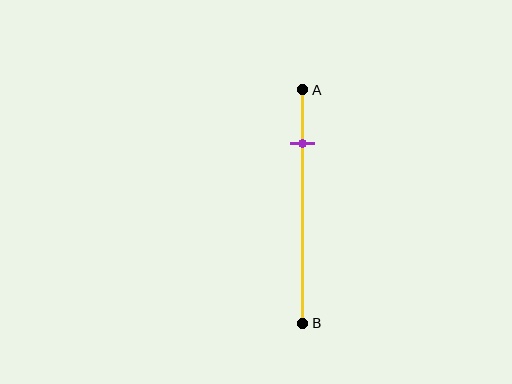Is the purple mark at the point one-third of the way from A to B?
No, the mark is at about 25% from A, not at the 33% one-third point.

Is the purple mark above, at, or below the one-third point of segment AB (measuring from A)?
The purple mark is above the one-third point of segment AB.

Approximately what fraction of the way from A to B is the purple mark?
The purple mark is approximately 25% of the way from A to B.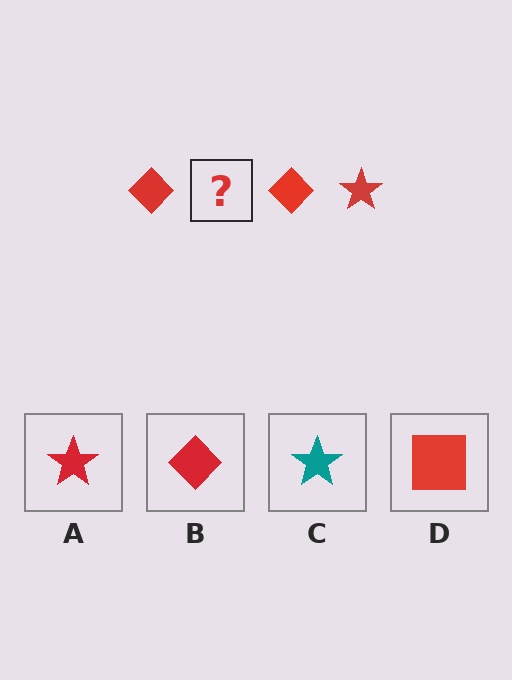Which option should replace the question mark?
Option A.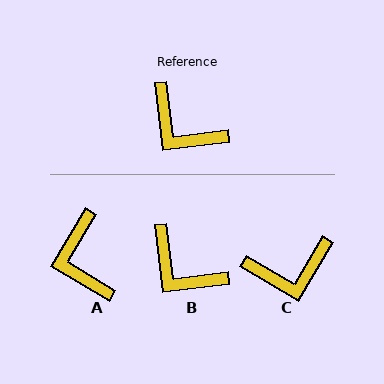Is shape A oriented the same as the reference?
No, it is off by about 38 degrees.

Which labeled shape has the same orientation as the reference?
B.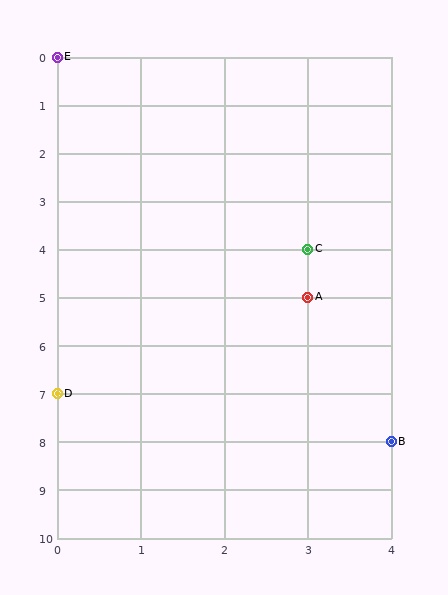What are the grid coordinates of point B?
Point B is at grid coordinates (4, 8).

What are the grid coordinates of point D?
Point D is at grid coordinates (0, 7).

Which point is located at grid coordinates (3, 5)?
Point A is at (3, 5).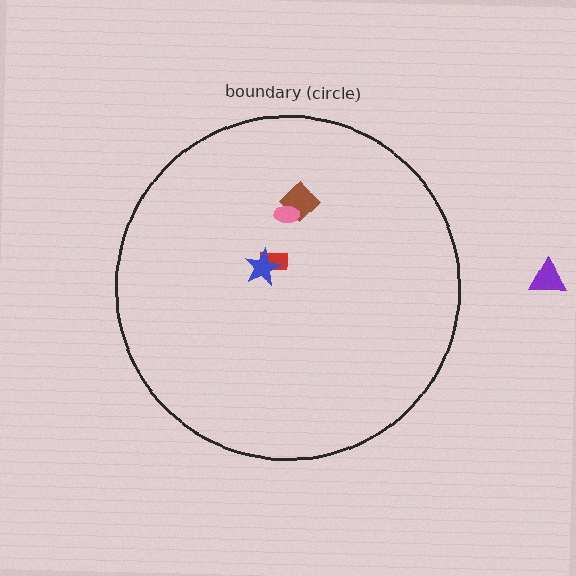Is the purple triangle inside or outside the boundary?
Outside.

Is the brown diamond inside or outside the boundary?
Inside.